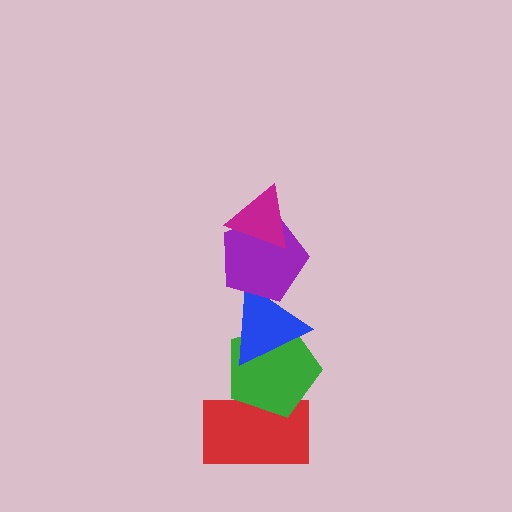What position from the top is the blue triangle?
The blue triangle is 3rd from the top.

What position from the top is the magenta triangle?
The magenta triangle is 1st from the top.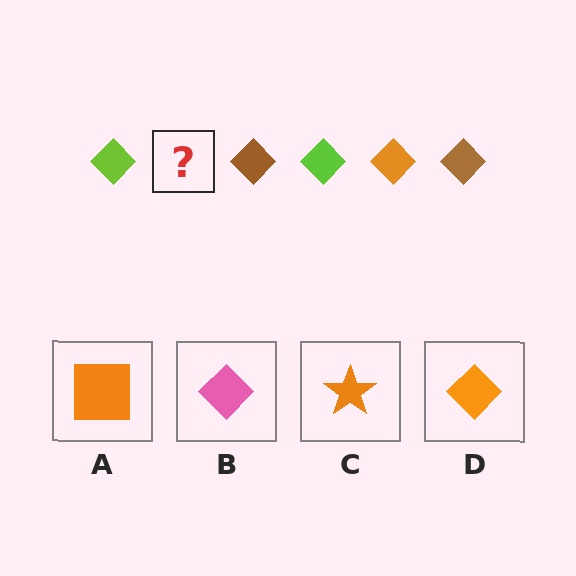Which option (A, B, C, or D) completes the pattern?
D.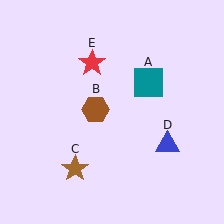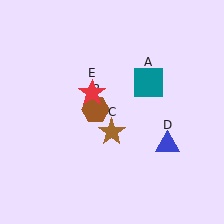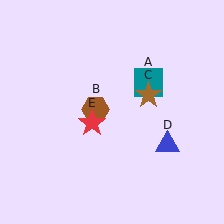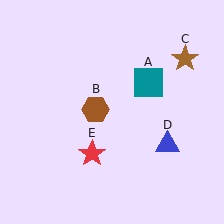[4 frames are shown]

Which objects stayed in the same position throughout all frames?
Teal square (object A) and brown hexagon (object B) and blue triangle (object D) remained stationary.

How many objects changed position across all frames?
2 objects changed position: brown star (object C), red star (object E).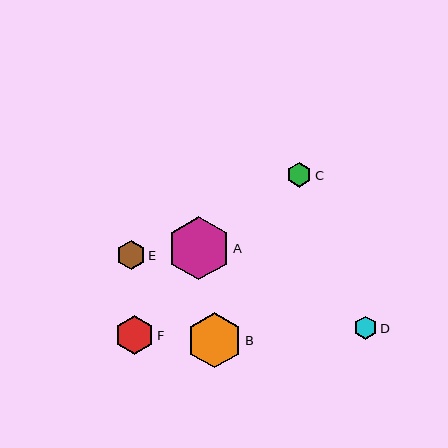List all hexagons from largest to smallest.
From largest to smallest: A, B, F, E, C, D.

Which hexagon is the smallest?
Hexagon D is the smallest with a size of approximately 23 pixels.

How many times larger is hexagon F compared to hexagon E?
Hexagon F is approximately 1.3 times the size of hexagon E.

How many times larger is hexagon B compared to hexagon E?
Hexagon B is approximately 1.9 times the size of hexagon E.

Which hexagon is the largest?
Hexagon A is the largest with a size of approximately 63 pixels.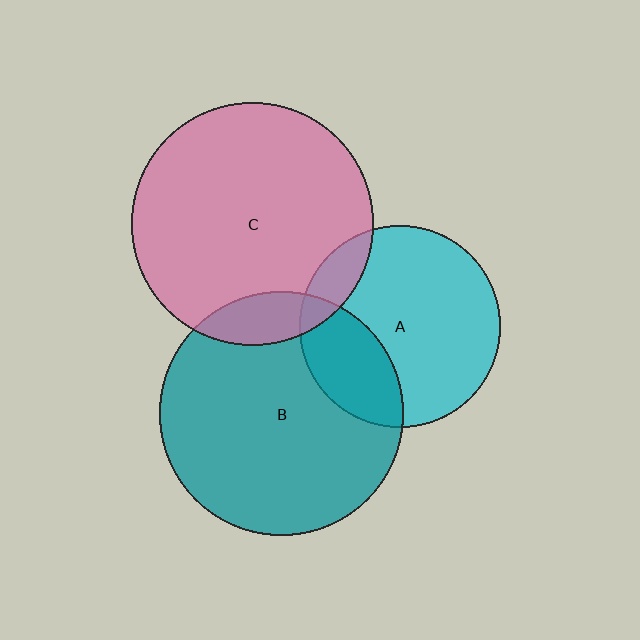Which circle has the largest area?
Circle B (teal).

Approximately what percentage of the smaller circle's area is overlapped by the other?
Approximately 25%.